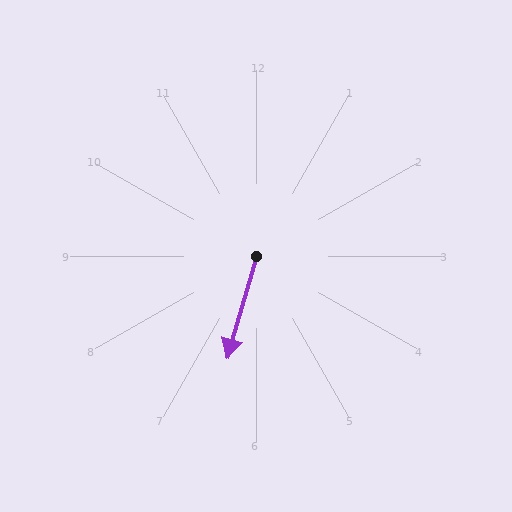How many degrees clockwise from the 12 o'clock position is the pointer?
Approximately 196 degrees.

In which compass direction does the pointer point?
South.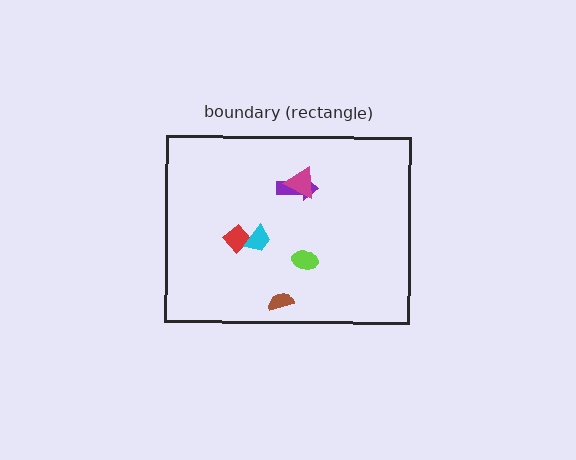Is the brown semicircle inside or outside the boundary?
Inside.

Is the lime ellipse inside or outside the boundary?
Inside.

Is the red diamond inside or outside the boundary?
Inside.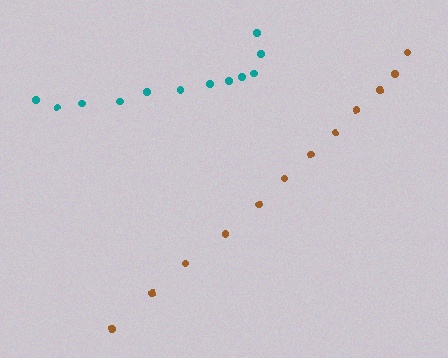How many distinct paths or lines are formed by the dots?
There are 2 distinct paths.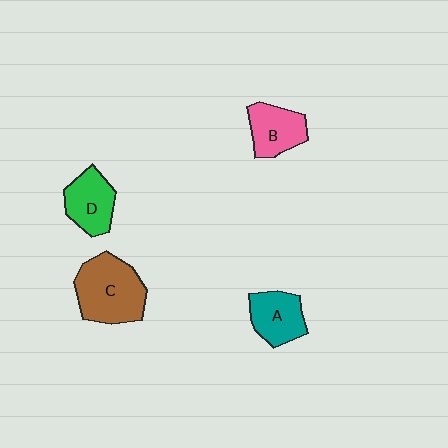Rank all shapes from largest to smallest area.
From largest to smallest: C (brown), D (green), A (teal), B (pink).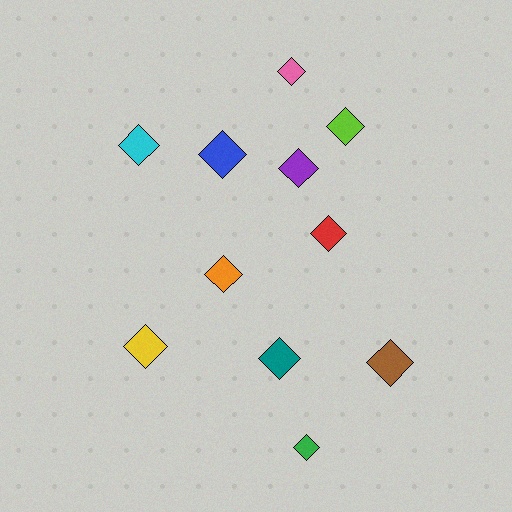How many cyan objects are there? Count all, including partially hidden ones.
There is 1 cyan object.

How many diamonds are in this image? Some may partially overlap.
There are 11 diamonds.